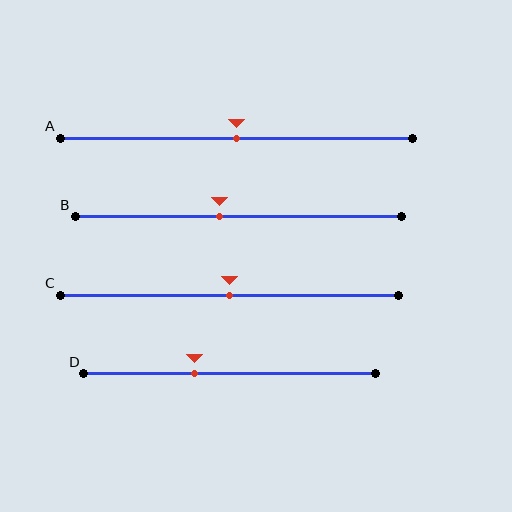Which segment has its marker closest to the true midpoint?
Segment A has its marker closest to the true midpoint.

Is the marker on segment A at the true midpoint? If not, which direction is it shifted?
Yes, the marker on segment A is at the true midpoint.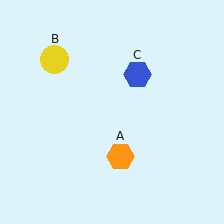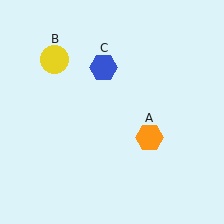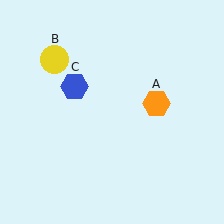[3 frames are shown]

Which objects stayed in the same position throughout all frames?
Yellow circle (object B) remained stationary.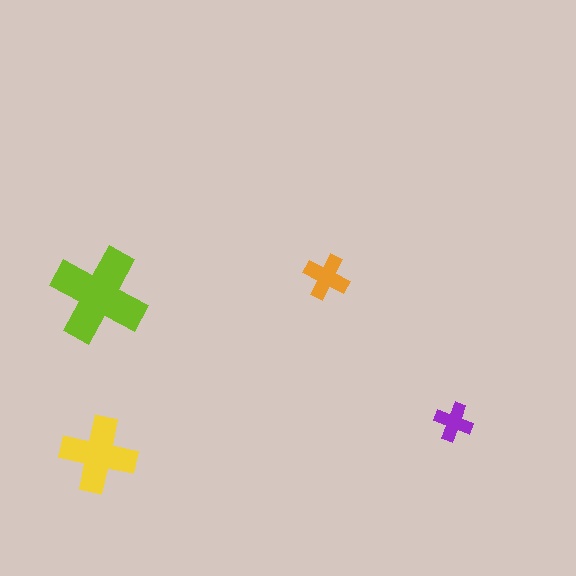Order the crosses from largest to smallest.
the lime one, the yellow one, the orange one, the purple one.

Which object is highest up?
The orange cross is topmost.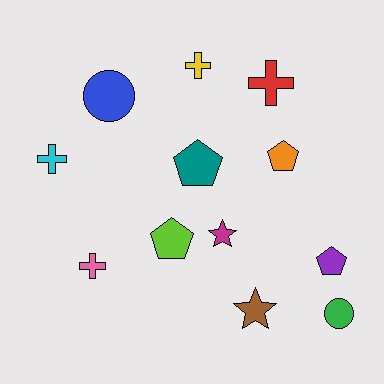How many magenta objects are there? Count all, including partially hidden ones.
There is 1 magenta object.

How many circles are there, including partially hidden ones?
There are 2 circles.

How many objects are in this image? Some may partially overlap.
There are 12 objects.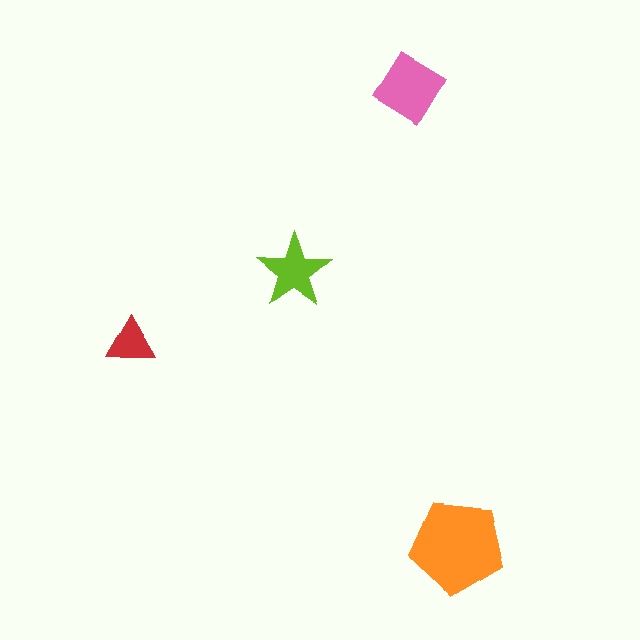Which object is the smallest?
The red triangle.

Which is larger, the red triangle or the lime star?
The lime star.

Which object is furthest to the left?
The red triangle is leftmost.